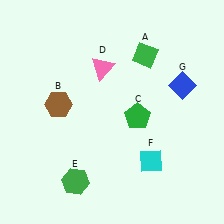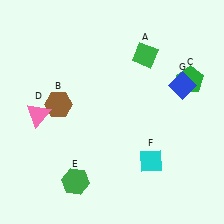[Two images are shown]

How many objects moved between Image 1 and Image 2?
2 objects moved between the two images.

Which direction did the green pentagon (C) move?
The green pentagon (C) moved right.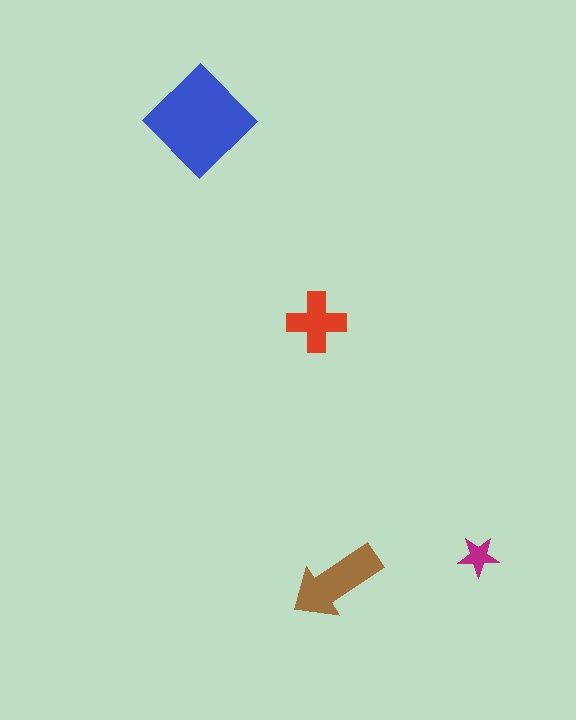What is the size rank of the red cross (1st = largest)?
3rd.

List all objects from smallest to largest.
The magenta star, the red cross, the brown arrow, the blue diamond.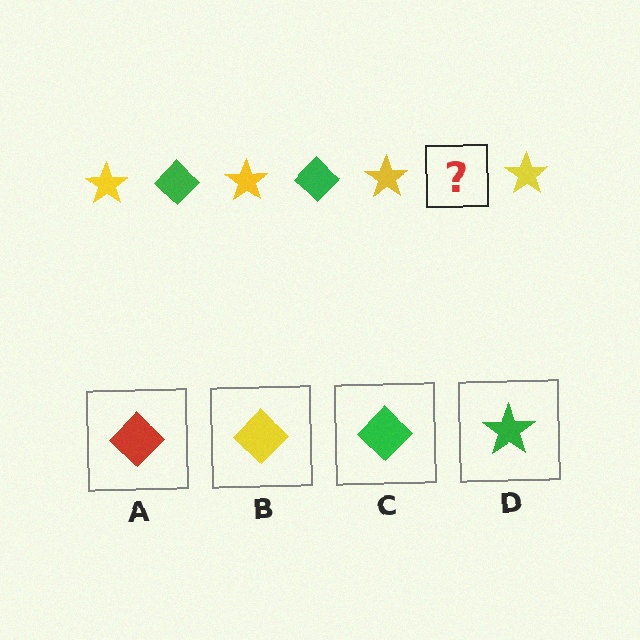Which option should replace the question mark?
Option C.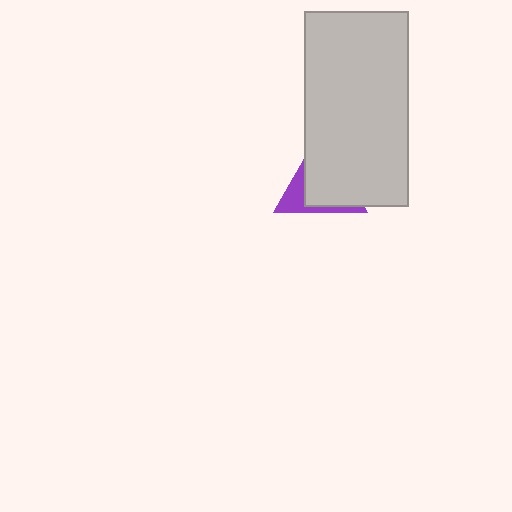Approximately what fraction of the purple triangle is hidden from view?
Roughly 70% of the purple triangle is hidden behind the light gray rectangle.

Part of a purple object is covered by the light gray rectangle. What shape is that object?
It is a triangle.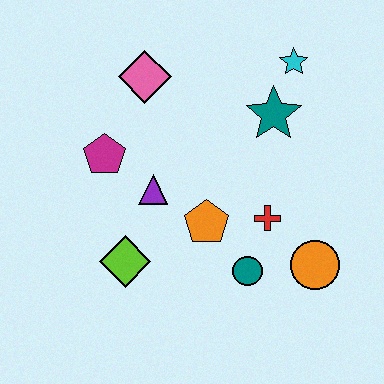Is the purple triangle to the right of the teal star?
No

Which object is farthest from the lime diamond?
The cyan star is farthest from the lime diamond.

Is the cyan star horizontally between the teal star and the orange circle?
Yes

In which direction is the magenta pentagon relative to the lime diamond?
The magenta pentagon is above the lime diamond.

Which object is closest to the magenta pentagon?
The purple triangle is closest to the magenta pentagon.